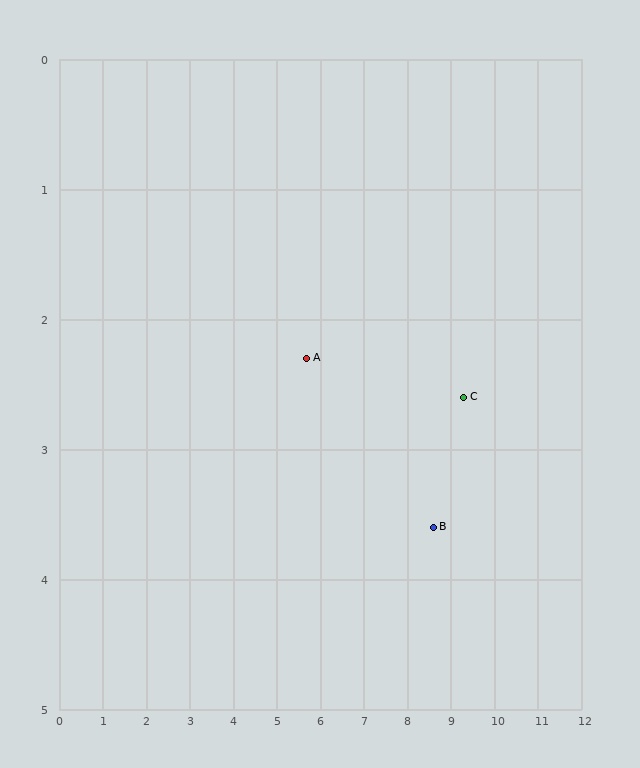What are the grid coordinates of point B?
Point B is at approximately (8.6, 3.6).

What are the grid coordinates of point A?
Point A is at approximately (5.7, 2.3).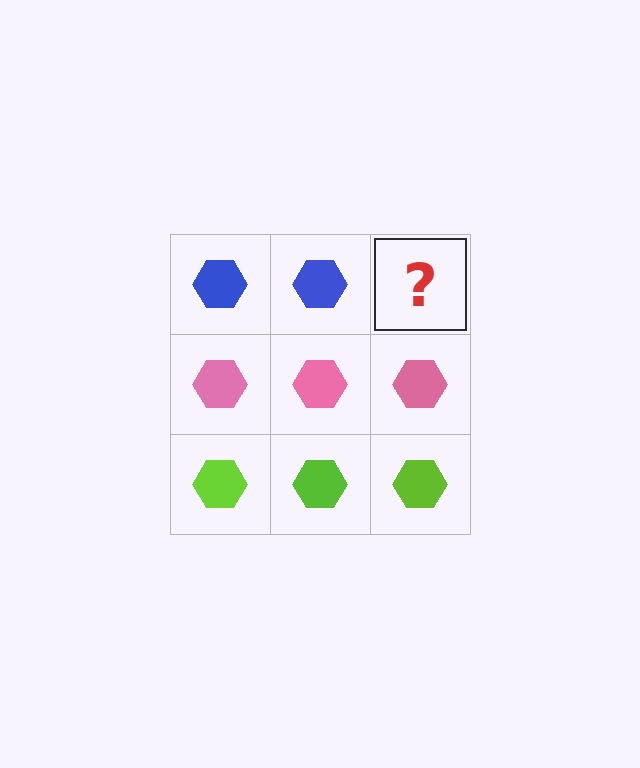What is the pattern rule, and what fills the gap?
The rule is that each row has a consistent color. The gap should be filled with a blue hexagon.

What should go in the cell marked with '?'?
The missing cell should contain a blue hexagon.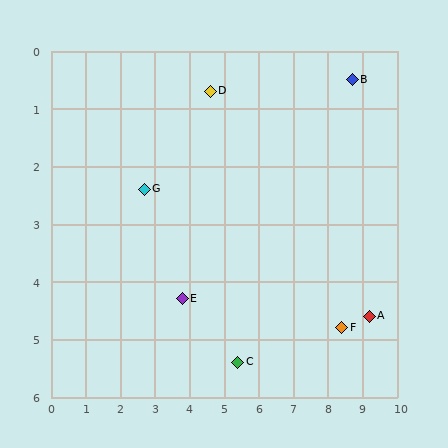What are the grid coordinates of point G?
Point G is at approximately (2.7, 2.4).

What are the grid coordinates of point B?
Point B is at approximately (8.7, 0.5).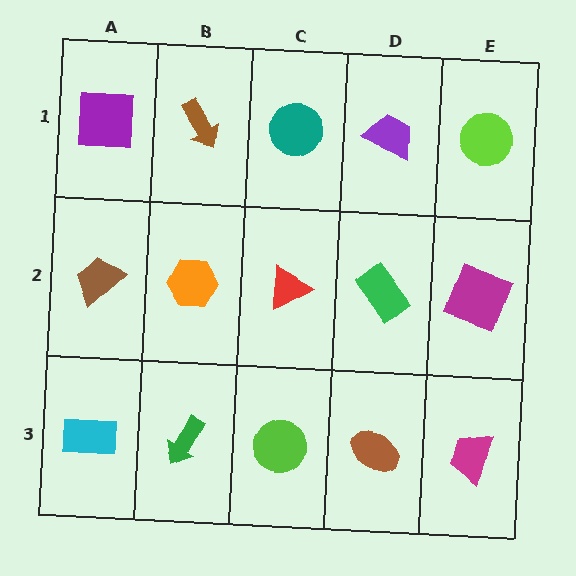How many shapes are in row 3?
5 shapes.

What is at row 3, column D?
A brown ellipse.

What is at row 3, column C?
A lime circle.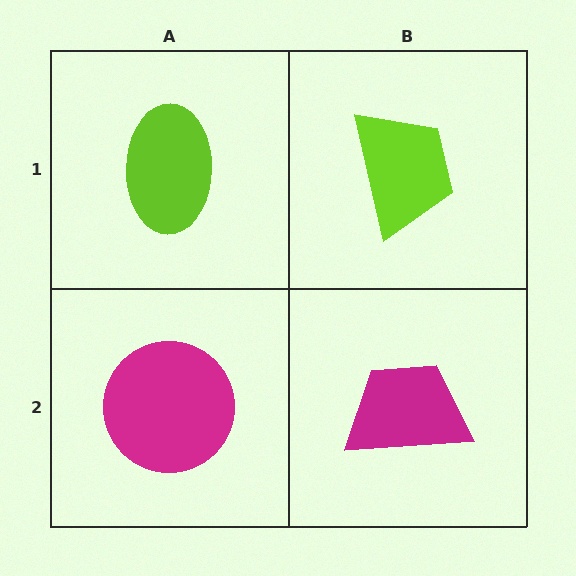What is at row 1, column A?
A lime ellipse.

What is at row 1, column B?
A lime trapezoid.